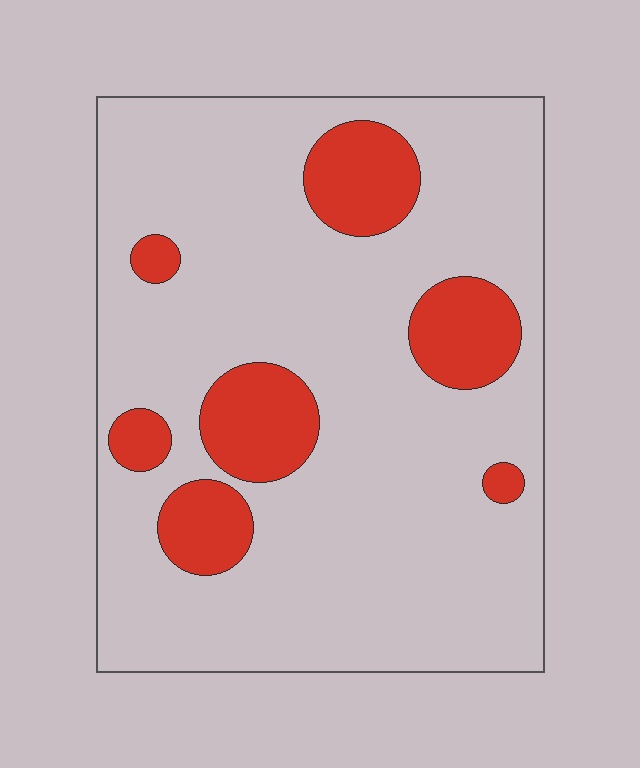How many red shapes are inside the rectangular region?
7.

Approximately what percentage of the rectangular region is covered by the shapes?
Approximately 20%.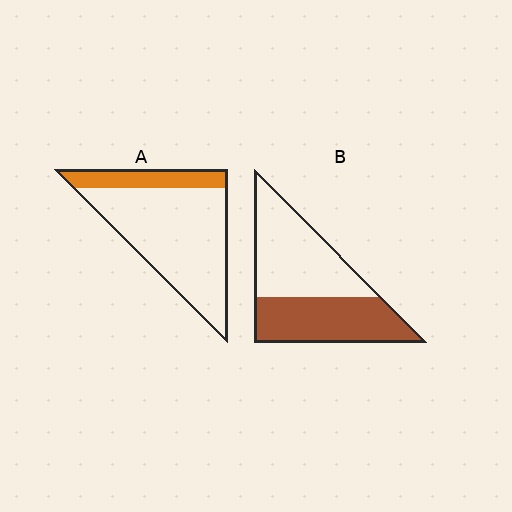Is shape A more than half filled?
No.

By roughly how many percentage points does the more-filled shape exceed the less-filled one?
By roughly 25 percentage points (B over A).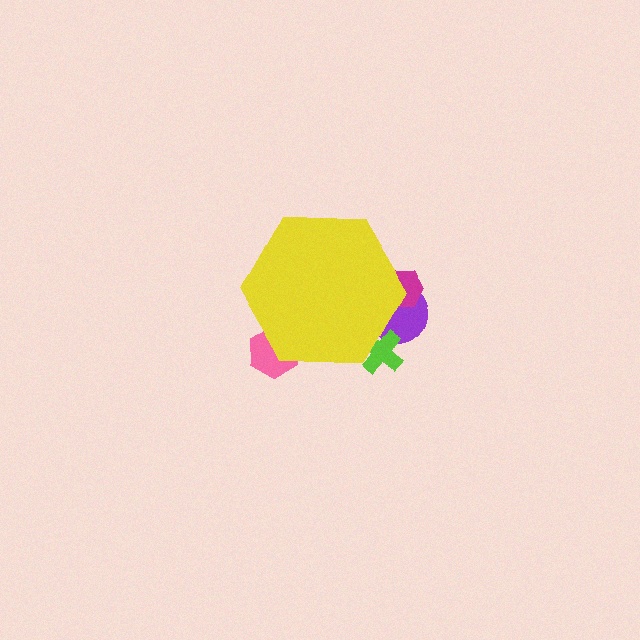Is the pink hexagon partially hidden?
Yes, the pink hexagon is partially hidden behind the yellow hexagon.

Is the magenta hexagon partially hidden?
Yes, the magenta hexagon is partially hidden behind the yellow hexagon.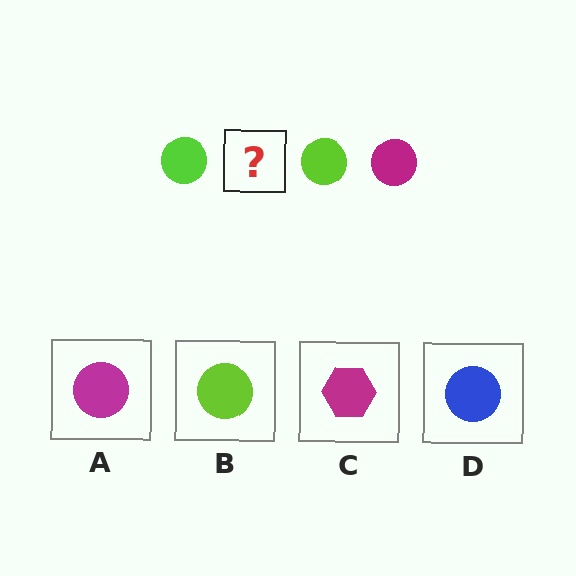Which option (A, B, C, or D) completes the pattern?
A.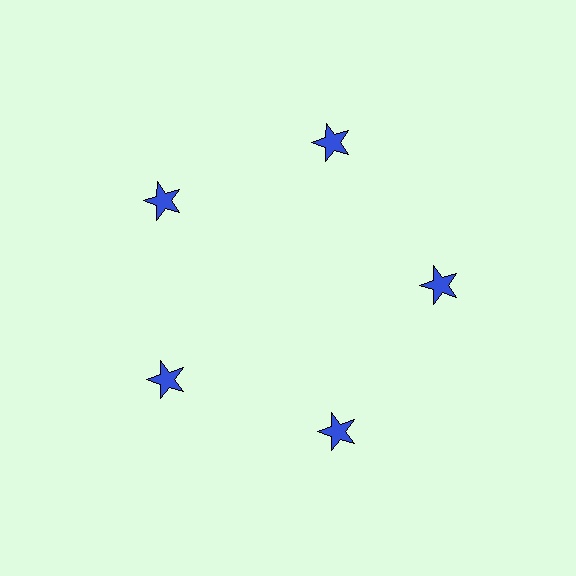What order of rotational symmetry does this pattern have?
This pattern has 5-fold rotational symmetry.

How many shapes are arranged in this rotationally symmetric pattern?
There are 5 shapes, arranged in 5 groups of 1.